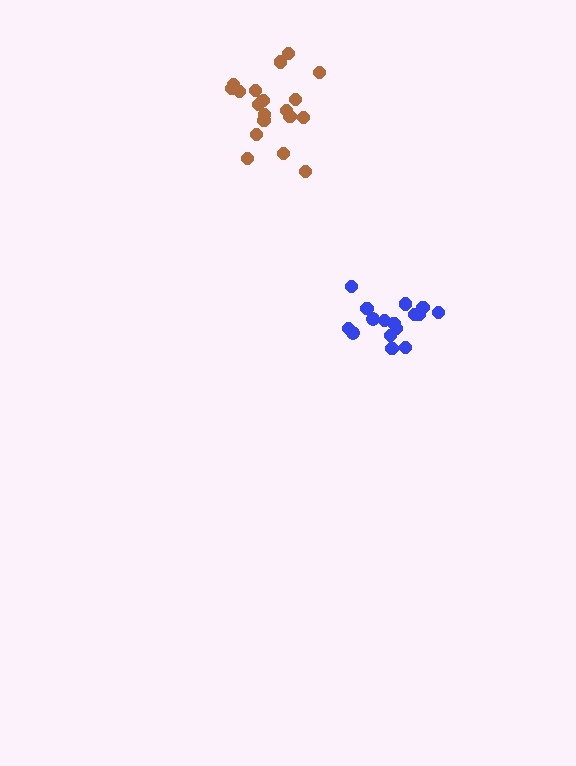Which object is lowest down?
The blue cluster is bottommost.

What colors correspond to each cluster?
The clusters are colored: brown, blue.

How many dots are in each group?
Group 1: 21 dots, Group 2: 17 dots (38 total).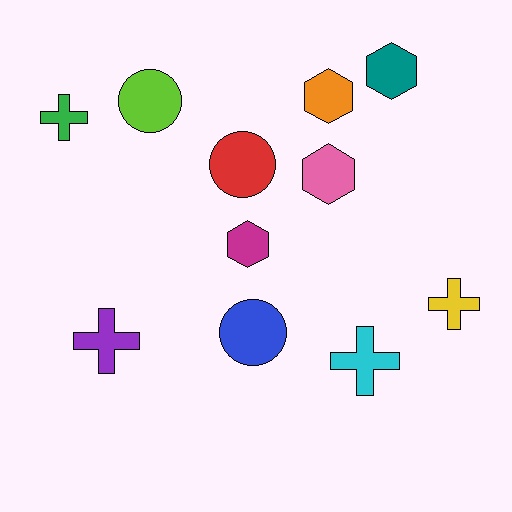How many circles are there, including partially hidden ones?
There are 3 circles.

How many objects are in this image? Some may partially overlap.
There are 11 objects.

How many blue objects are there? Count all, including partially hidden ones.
There is 1 blue object.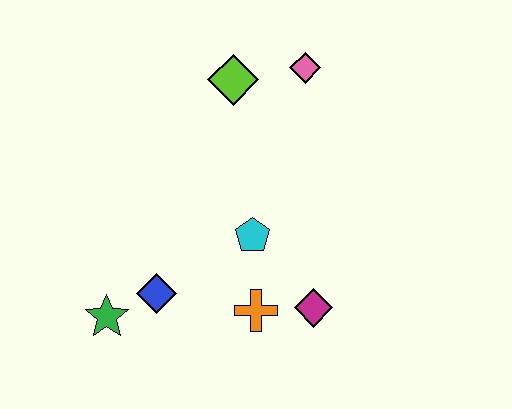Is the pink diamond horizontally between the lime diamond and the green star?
No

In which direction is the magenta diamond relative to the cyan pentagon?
The magenta diamond is below the cyan pentagon.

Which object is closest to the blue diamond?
The green star is closest to the blue diamond.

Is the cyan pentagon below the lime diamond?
Yes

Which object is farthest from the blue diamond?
The pink diamond is farthest from the blue diamond.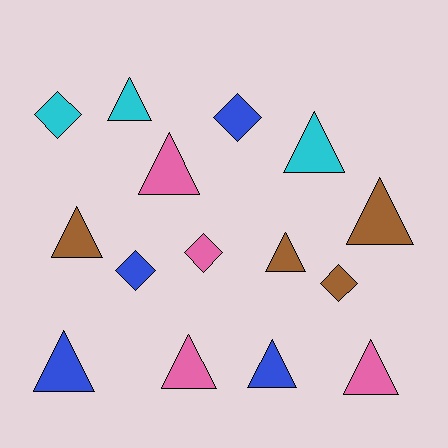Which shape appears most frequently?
Triangle, with 10 objects.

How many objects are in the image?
There are 15 objects.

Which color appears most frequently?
Brown, with 4 objects.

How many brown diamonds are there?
There is 1 brown diamond.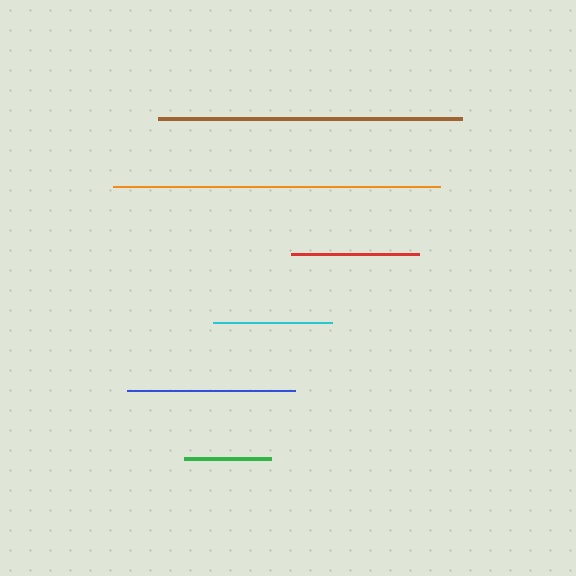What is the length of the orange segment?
The orange segment is approximately 327 pixels long.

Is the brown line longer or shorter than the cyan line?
The brown line is longer than the cyan line.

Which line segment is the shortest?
The green line is the shortest at approximately 87 pixels.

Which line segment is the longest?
The orange line is the longest at approximately 327 pixels.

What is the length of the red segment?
The red segment is approximately 127 pixels long.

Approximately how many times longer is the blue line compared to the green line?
The blue line is approximately 1.9 times the length of the green line.